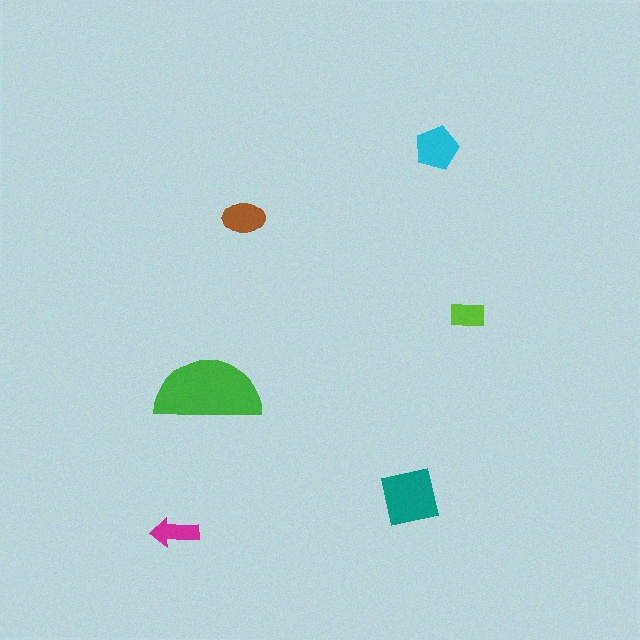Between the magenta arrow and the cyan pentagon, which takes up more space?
The cyan pentagon.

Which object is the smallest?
The lime rectangle.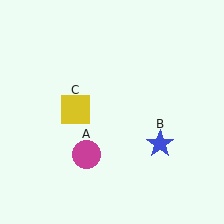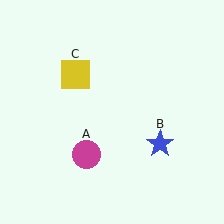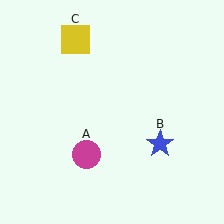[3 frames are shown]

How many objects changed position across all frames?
1 object changed position: yellow square (object C).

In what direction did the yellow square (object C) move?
The yellow square (object C) moved up.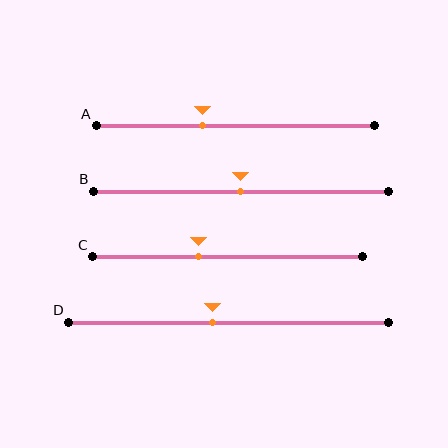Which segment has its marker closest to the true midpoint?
Segment B has its marker closest to the true midpoint.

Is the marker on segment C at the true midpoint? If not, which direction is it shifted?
No, the marker on segment C is shifted to the left by about 11% of the segment length.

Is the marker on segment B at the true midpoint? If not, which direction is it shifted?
Yes, the marker on segment B is at the true midpoint.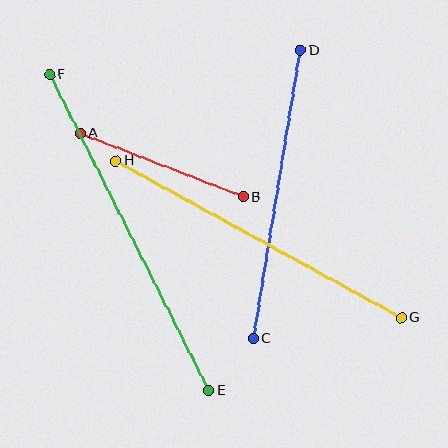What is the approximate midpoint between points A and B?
The midpoint is at approximately (162, 165) pixels.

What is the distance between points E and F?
The distance is approximately 354 pixels.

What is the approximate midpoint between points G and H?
The midpoint is at approximately (259, 239) pixels.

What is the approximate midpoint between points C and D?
The midpoint is at approximately (277, 195) pixels.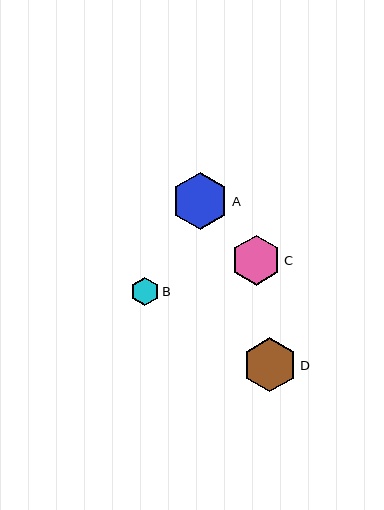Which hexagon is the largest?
Hexagon A is the largest with a size of approximately 57 pixels.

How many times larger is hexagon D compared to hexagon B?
Hexagon D is approximately 1.9 times the size of hexagon B.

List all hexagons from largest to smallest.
From largest to smallest: A, D, C, B.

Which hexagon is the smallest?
Hexagon B is the smallest with a size of approximately 28 pixels.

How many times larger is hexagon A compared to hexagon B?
Hexagon A is approximately 2.0 times the size of hexagon B.